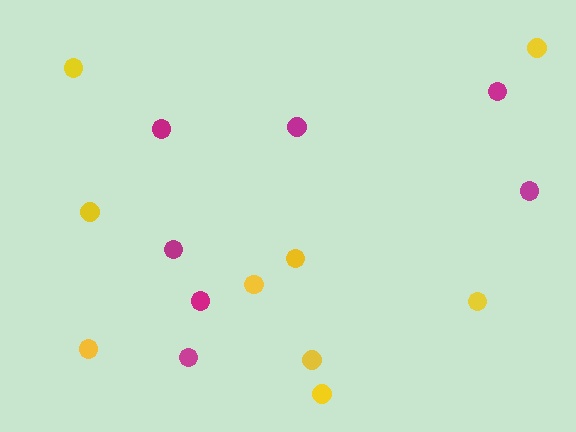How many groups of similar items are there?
There are 2 groups: one group of yellow circles (9) and one group of magenta circles (7).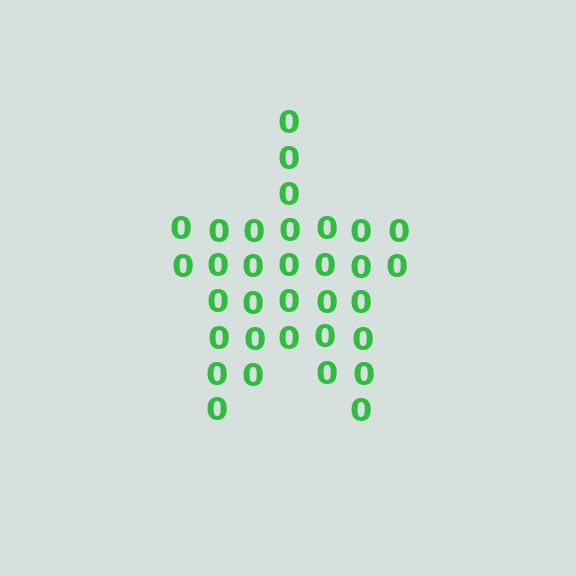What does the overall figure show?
The overall figure shows a star.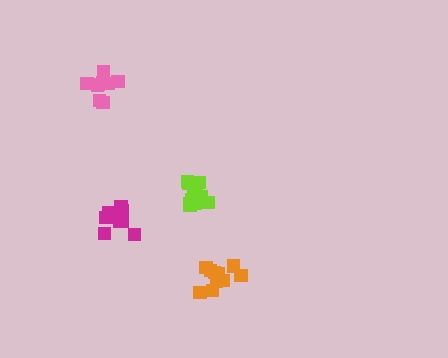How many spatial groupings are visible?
There are 4 spatial groupings.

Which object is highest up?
The pink cluster is topmost.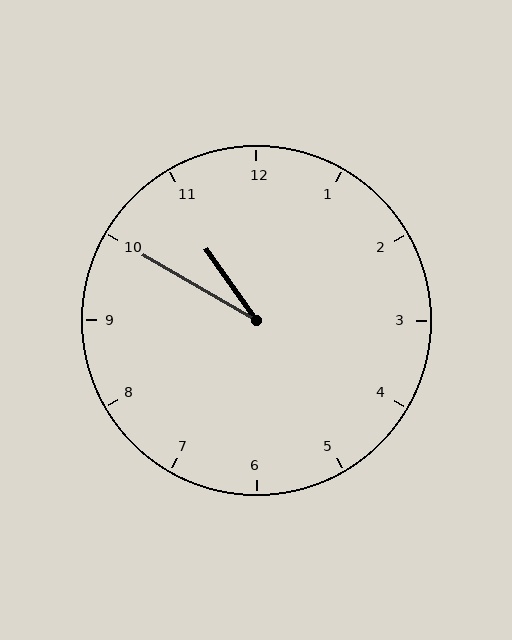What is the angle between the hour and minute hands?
Approximately 25 degrees.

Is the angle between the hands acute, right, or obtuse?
It is acute.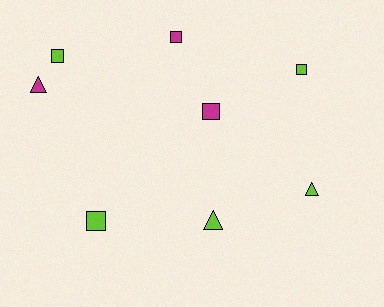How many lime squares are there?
There are 3 lime squares.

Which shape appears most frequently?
Square, with 5 objects.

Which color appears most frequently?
Lime, with 5 objects.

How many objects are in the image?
There are 8 objects.